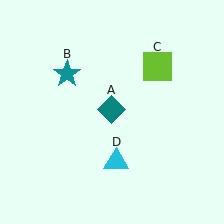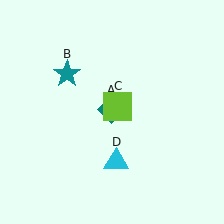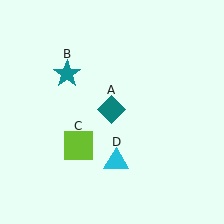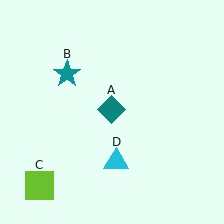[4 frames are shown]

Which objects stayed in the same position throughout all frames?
Teal diamond (object A) and teal star (object B) and cyan triangle (object D) remained stationary.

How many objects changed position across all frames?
1 object changed position: lime square (object C).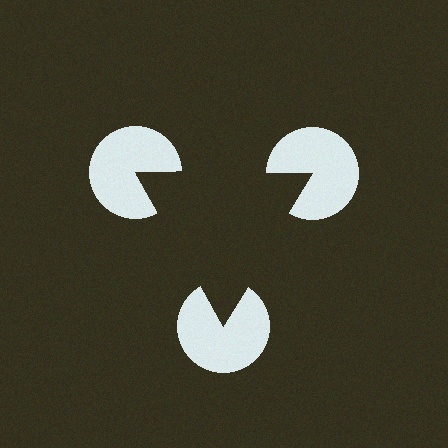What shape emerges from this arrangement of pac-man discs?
An illusory triangle — its edges are inferred from the aligned wedge cuts in the pac-man discs, not physically drawn.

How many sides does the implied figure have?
3 sides.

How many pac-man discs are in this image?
There are 3 — one at each vertex of the illusory triangle.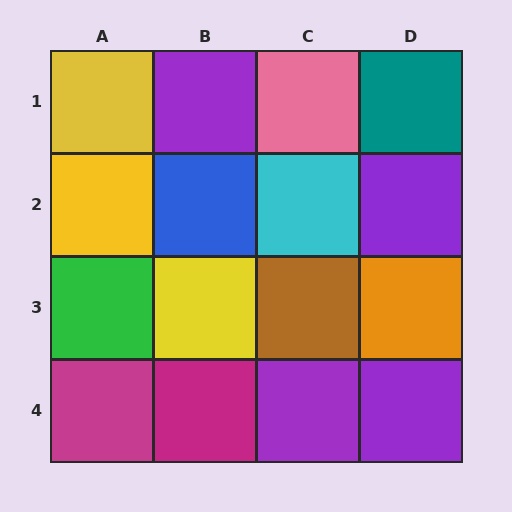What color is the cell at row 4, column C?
Purple.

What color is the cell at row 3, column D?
Orange.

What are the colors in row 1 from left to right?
Yellow, purple, pink, teal.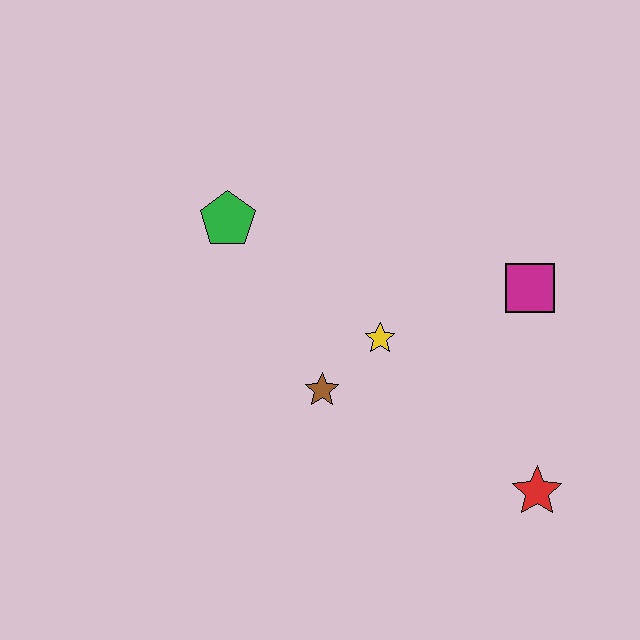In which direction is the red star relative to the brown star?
The red star is to the right of the brown star.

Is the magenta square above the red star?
Yes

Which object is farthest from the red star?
The green pentagon is farthest from the red star.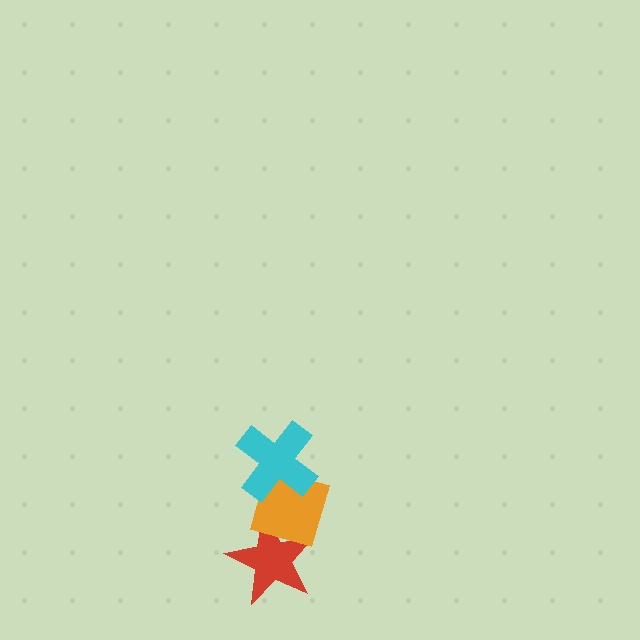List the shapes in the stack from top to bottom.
From top to bottom: the cyan cross, the orange diamond, the red star.